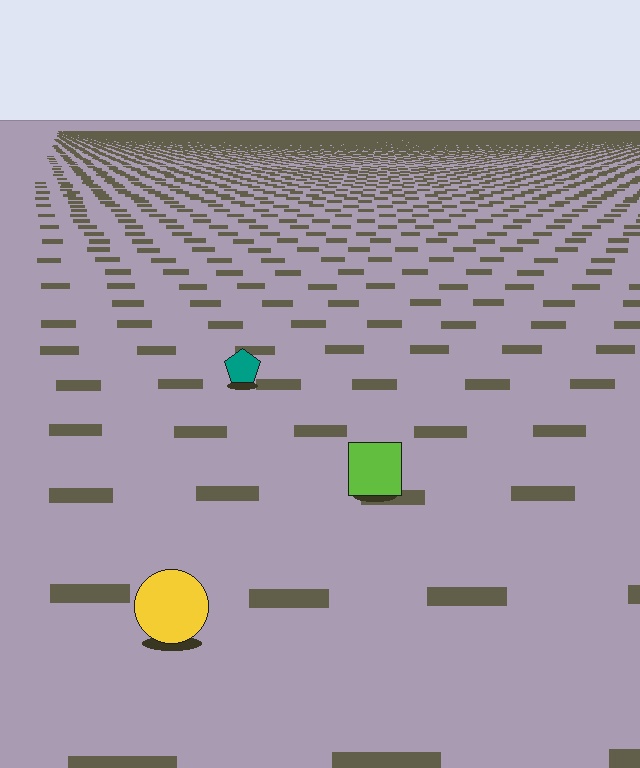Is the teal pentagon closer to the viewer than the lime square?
No. The lime square is closer — you can tell from the texture gradient: the ground texture is coarser near it.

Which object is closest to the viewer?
The yellow circle is closest. The texture marks near it are larger and more spread out.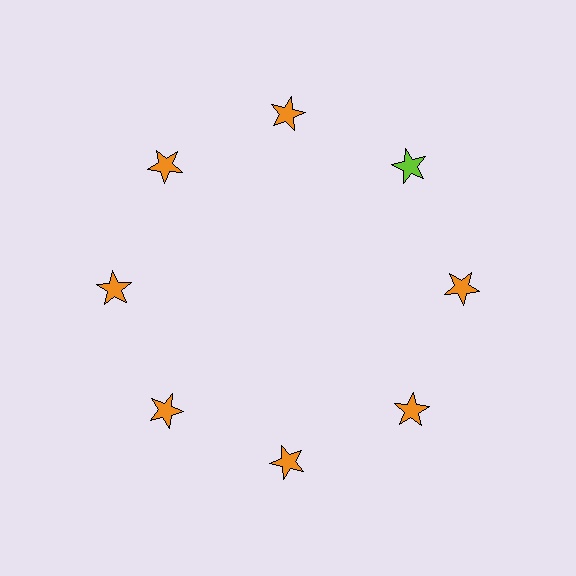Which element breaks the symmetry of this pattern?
The lime star at roughly the 2 o'clock position breaks the symmetry. All other shapes are orange stars.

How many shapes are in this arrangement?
There are 8 shapes arranged in a ring pattern.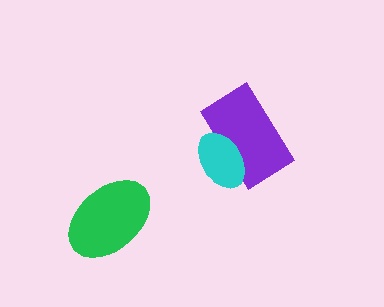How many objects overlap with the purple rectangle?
1 object overlaps with the purple rectangle.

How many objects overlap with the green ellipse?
0 objects overlap with the green ellipse.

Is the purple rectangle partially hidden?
Yes, it is partially covered by another shape.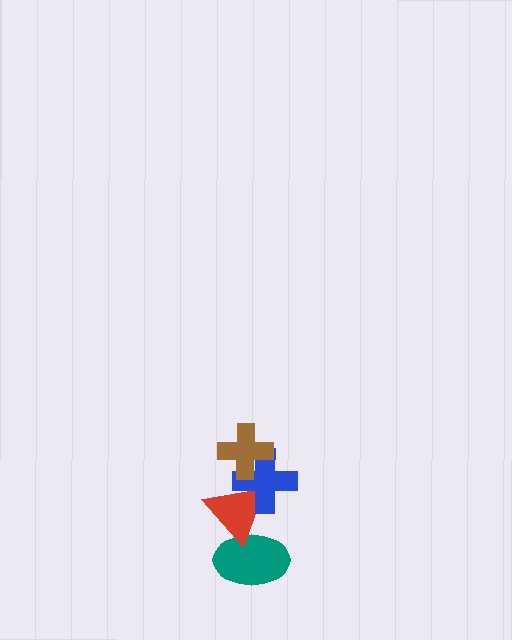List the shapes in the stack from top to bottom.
From top to bottom: the brown cross, the blue cross, the red triangle, the teal ellipse.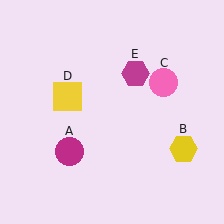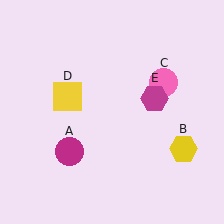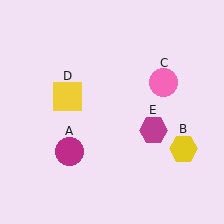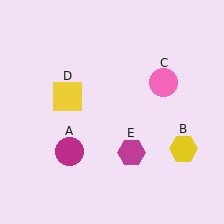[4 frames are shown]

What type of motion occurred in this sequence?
The magenta hexagon (object E) rotated clockwise around the center of the scene.